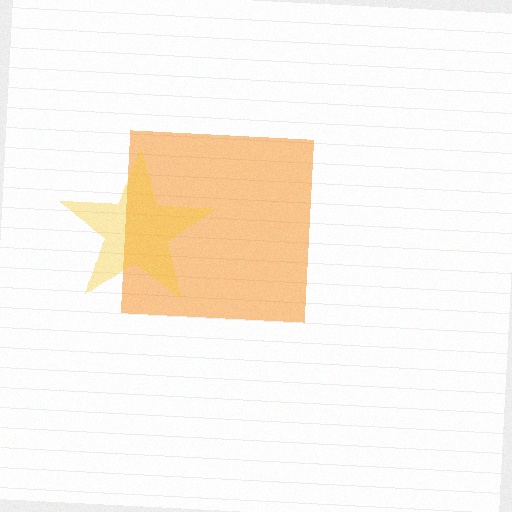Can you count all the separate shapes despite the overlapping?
Yes, there are 2 separate shapes.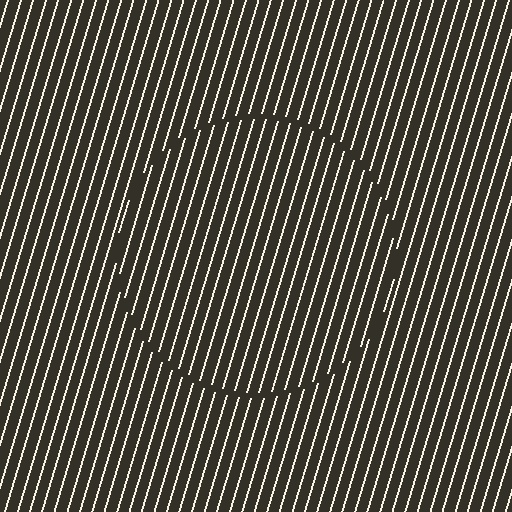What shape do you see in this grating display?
An illusory circle. The interior of the shape contains the same grating, shifted by half a period — the contour is defined by the phase discontinuity where line-ends from the inner and outer gratings abut.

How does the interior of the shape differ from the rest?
The interior of the shape contains the same grating, shifted by half a period — the contour is defined by the phase discontinuity where line-ends from the inner and outer gratings abut.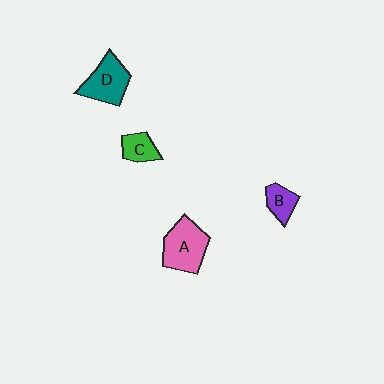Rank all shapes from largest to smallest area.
From largest to smallest: A (pink), D (teal), C (green), B (purple).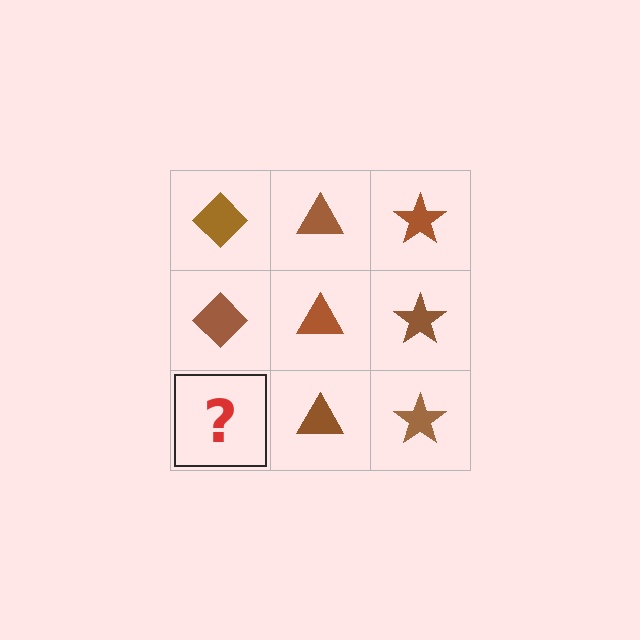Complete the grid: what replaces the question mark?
The question mark should be replaced with a brown diamond.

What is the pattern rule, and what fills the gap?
The rule is that each column has a consistent shape. The gap should be filled with a brown diamond.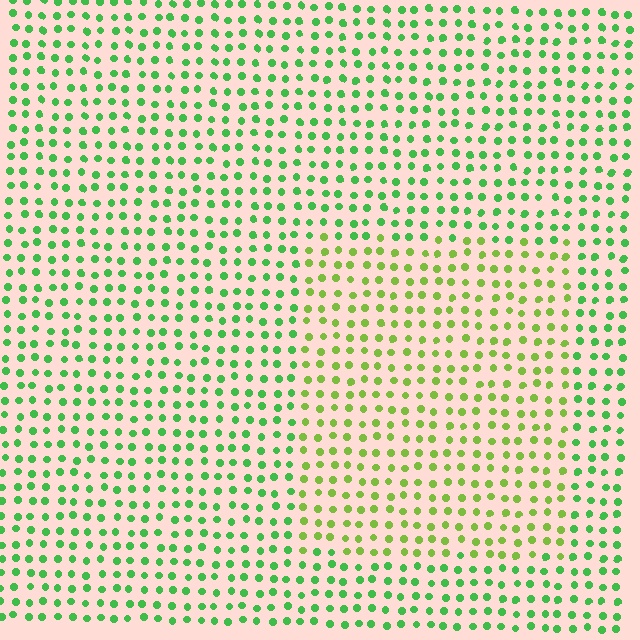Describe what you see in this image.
The image is filled with small green elements in a uniform arrangement. A rectangle-shaped region is visible where the elements are tinted to a slightly different hue, forming a subtle color boundary.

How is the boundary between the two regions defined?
The boundary is defined purely by a slight shift in hue (about 34 degrees). Spacing, size, and orientation are identical on both sides.